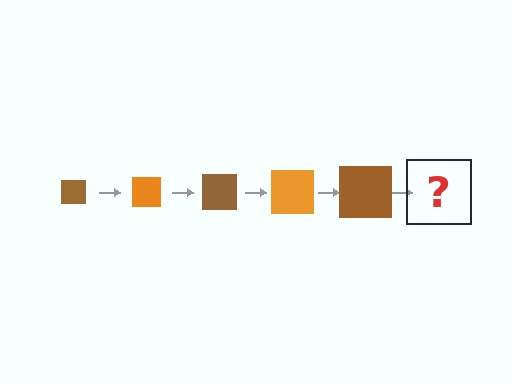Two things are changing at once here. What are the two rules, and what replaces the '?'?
The two rules are that the square grows larger each step and the color cycles through brown and orange. The '?' should be an orange square, larger than the previous one.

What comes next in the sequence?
The next element should be an orange square, larger than the previous one.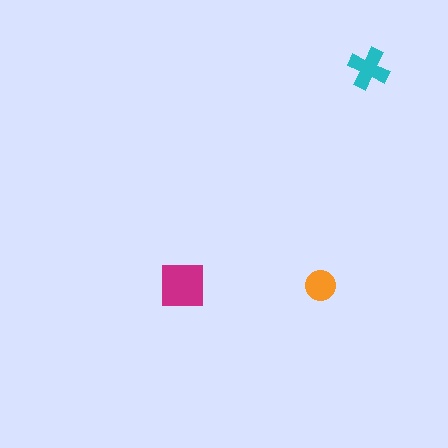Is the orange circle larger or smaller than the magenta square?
Smaller.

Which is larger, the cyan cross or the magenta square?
The magenta square.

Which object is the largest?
The magenta square.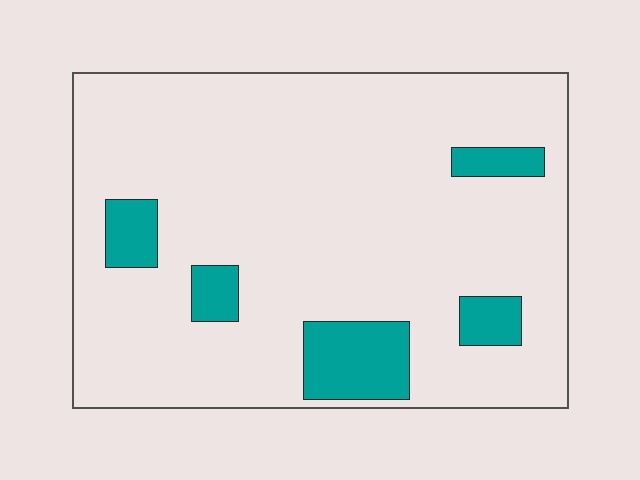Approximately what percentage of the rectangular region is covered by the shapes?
Approximately 10%.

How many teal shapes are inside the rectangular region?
5.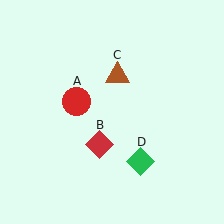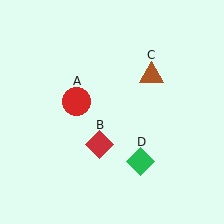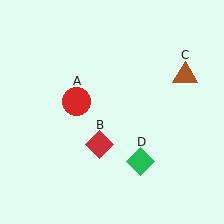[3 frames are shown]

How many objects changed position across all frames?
1 object changed position: brown triangle (object C).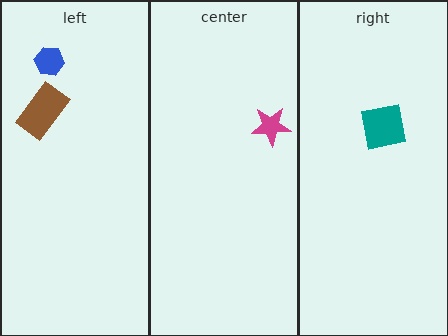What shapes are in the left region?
The blue hexagon, the brown rectangle.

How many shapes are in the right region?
1.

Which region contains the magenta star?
The center region.